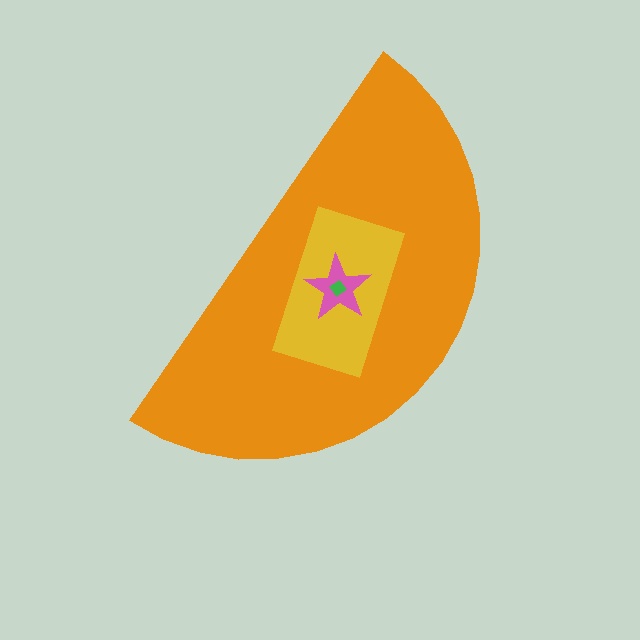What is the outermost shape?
The orange semicircle.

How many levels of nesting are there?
4.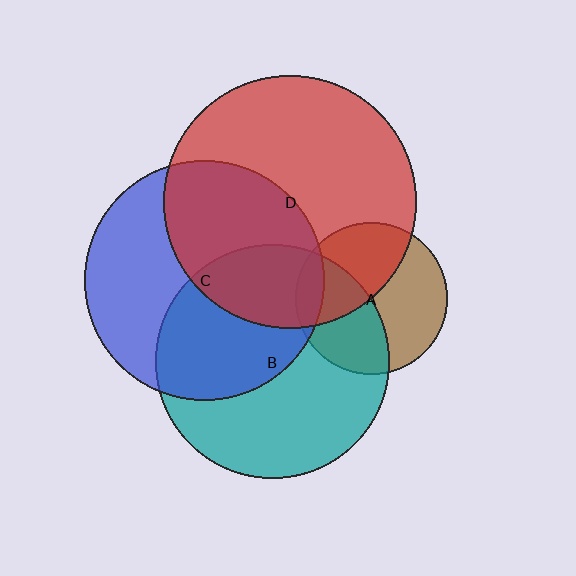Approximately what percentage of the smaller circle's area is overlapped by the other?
Approximately 45%.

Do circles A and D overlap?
Yes.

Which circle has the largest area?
Circle D (red).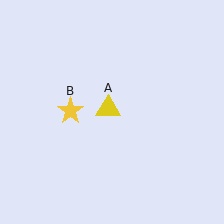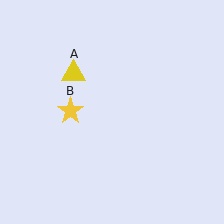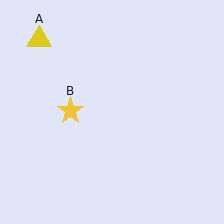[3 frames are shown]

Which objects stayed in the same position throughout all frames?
Yellow star (object B) remained stationary.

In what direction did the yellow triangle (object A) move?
The yellow triangle (object A) moved up and to the left.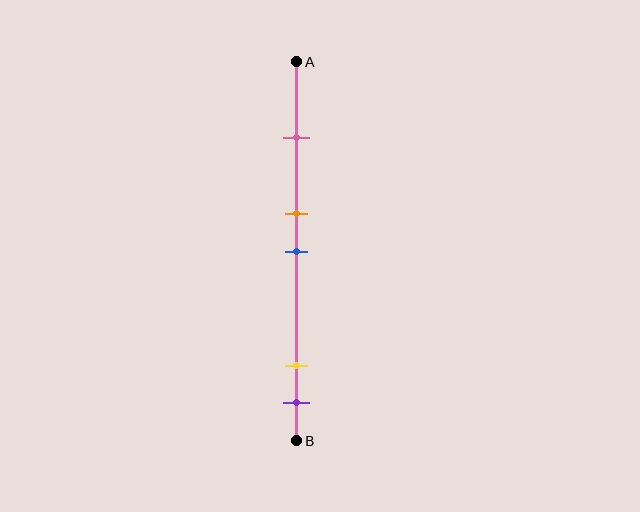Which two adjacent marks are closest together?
The orange and blue marks are the closest adjacent pair.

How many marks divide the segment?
There are 5 marks dividing the segment.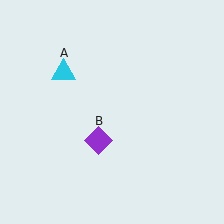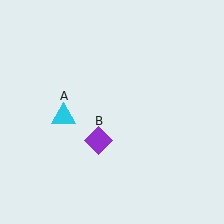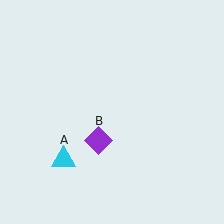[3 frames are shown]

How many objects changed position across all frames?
1 object changed position: cyan triangle (object A).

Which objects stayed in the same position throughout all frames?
Purple diamond (object B) remained stationary.